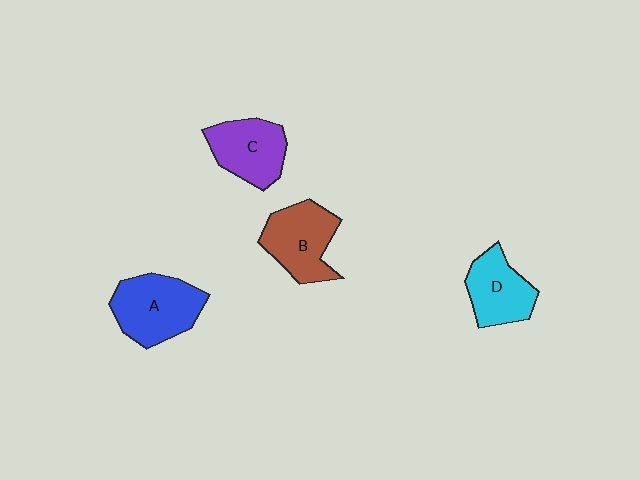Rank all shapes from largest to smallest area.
From largest to smallest: A (blue), B (brown), C (purple), D (cyan).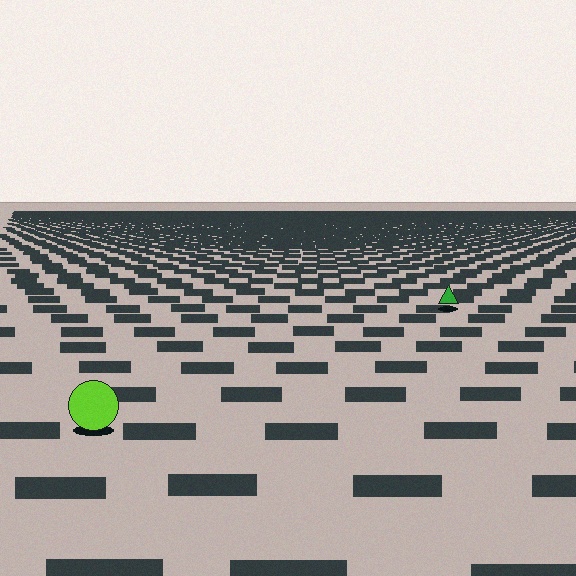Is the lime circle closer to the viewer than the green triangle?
Yes. The lime circle is closer — you can tell from the texture gradient: the ground texture is coarser near it.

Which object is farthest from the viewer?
The green triangle is farthest from the viewer. It appears smaller and the ground texture around it is denser.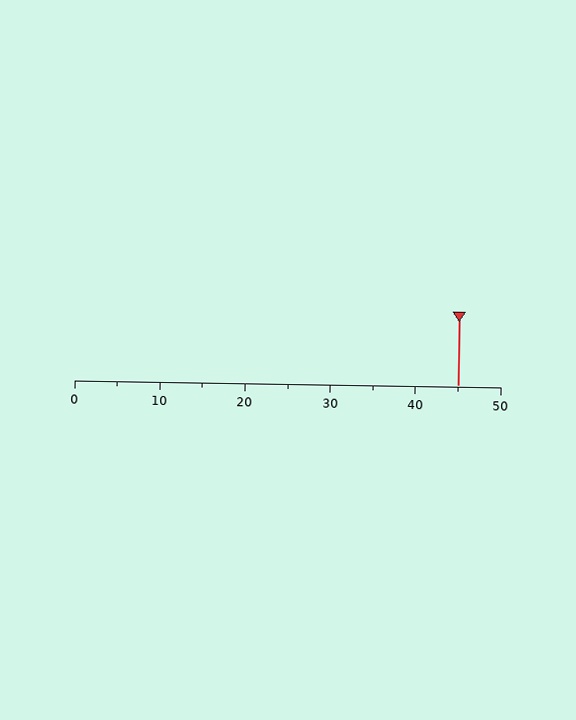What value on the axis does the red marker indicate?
The marker indicates approximately 45.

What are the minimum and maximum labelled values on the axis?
The axis runs from 0 to 50.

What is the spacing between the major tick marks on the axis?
The major ticks are spaced 10 apart.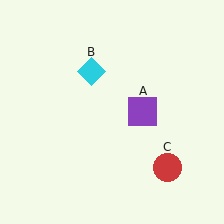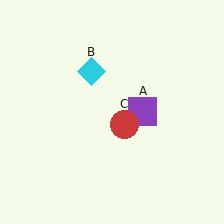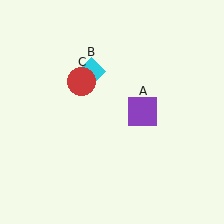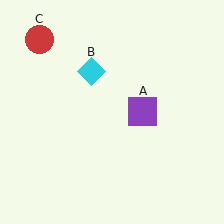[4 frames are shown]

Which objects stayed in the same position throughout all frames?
Purple square (object A) and cyan diamond (object B) remained stationary.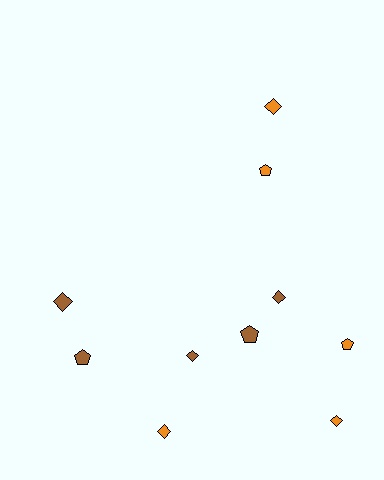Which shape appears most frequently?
Diamond, with 6 objects.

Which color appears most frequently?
Brown, with 5 objects.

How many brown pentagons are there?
There are 2 brown pentagons.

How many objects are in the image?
There are 10 objects.